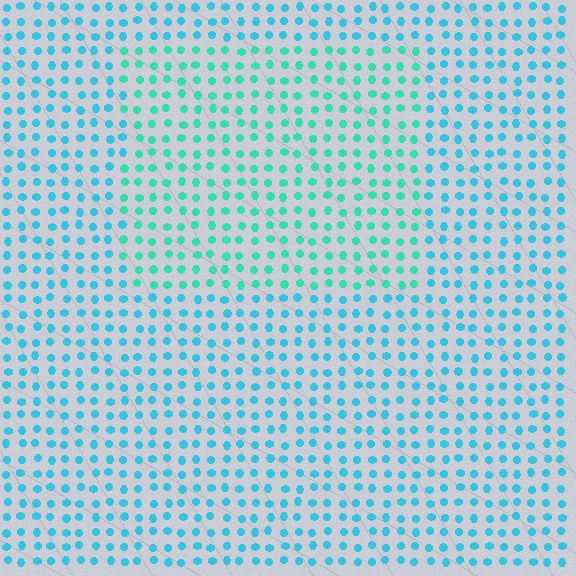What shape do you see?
I see a rectangle.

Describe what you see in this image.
The image is filled with small cyan elements in a uniform arrangement. A rectangle-shaped region is visible where the elements are tinted to a slightly different hue, forming a subtle color boundary.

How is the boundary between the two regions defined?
The boundary is defined purely by a slight shift in hue (about 29 degrees). Spacing, size, and orientation are identical on both sides.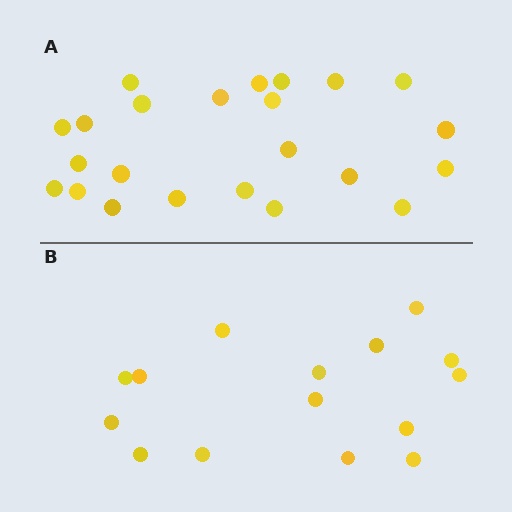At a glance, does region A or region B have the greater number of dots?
Region A (the top region) has more dots.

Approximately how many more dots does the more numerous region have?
Region A has roughly 8 or so more dots than region B.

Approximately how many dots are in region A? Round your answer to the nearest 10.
About 20 dots. (The exact count is 23, which rounds to 20.)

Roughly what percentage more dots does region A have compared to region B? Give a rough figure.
About 55% more.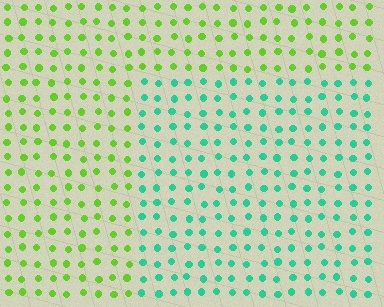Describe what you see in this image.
The image is filled with small lime elements in a uniform arrangement. A rectangle-shaped region is visible where the elements are tinted to a slightly different hue, forming a subtle color boundary.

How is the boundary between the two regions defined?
The boundary is defined purely by a slight shift in hue (about 61 degrees). Spacing, size, and orientation are identical on both sides.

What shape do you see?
I see a rectangle.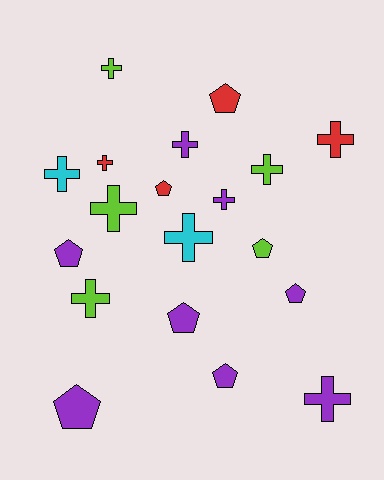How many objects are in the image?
There are 19 objects.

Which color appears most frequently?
Purple, with 8 objects.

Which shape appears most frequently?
Cross, with 11 objects.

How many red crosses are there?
There are 2 red crosses.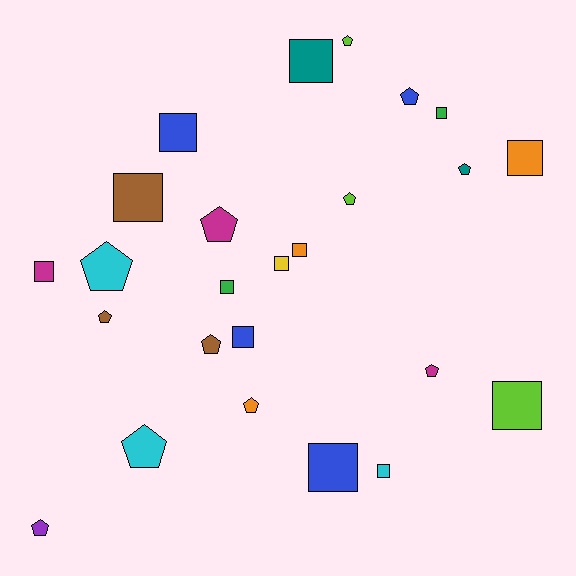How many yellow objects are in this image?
There is 1 yellow object.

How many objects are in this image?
There are 25 objects.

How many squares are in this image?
There are 13 squares.